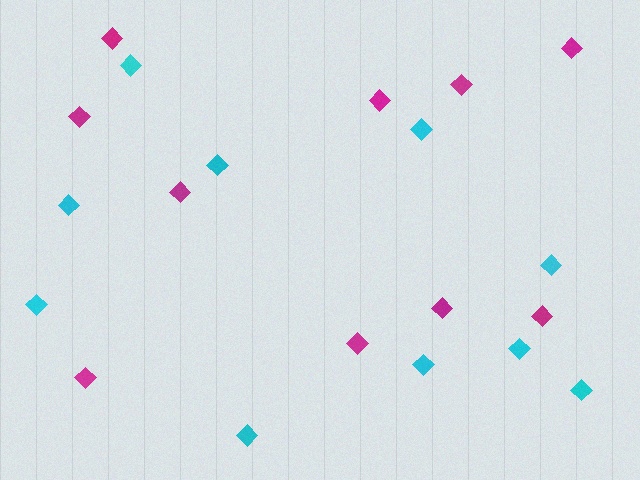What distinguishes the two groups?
There are 2 groups: one group of magenta diamonds (10) and one group of cyan diamonds (10).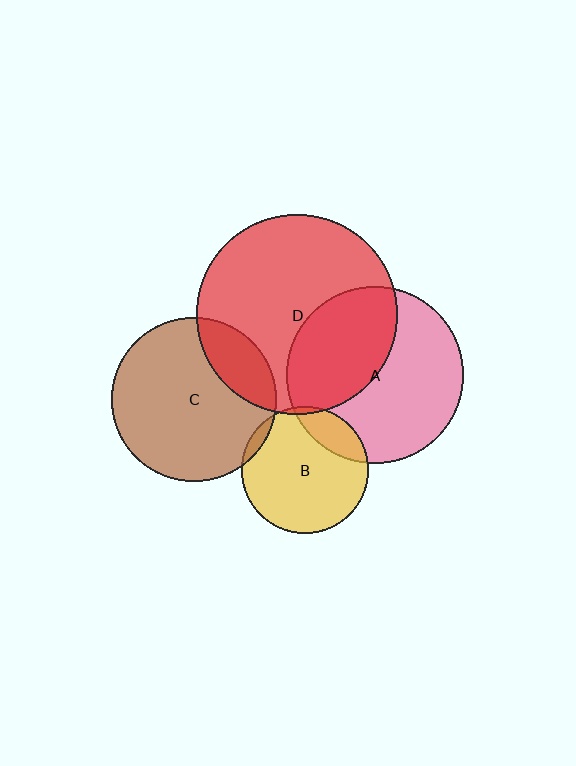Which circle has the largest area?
Circle D (red).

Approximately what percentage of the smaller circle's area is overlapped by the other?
Approximately 5%.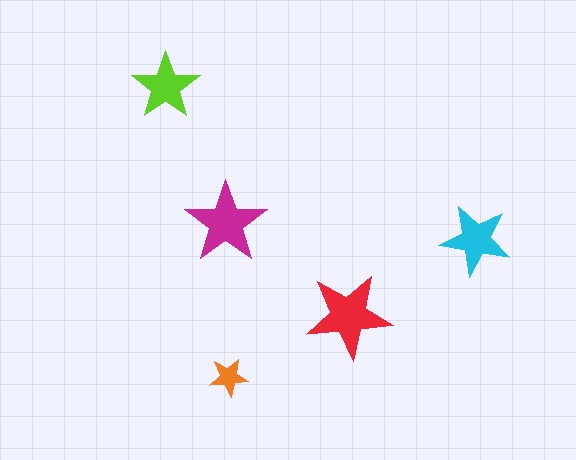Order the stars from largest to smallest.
the red one, the magenta one, the cyan one, the lime one, the orange one.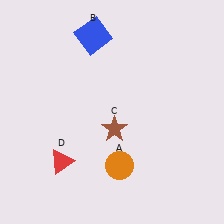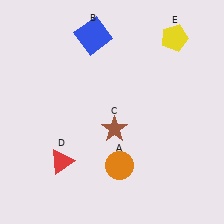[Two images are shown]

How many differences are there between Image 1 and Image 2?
There is 1 difference between the two images.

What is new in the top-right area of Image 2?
A yellow pentagon (E) was added in the top-right area of Image 2.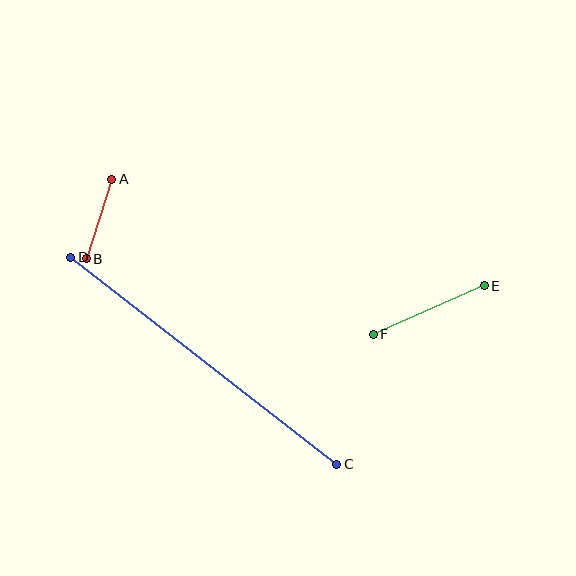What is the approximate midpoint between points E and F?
The midpoint is at approximately (429, 310) pixels.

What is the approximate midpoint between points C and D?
The midpoint is at approximately (204, 361) pixels.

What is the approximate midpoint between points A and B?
The midpoint is at approximately (99, 219) pixels.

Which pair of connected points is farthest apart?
Points C and D are farthest apart.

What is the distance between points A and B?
The distance is approximately 84 pixels.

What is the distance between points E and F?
The distance is approximately 121 pixels.